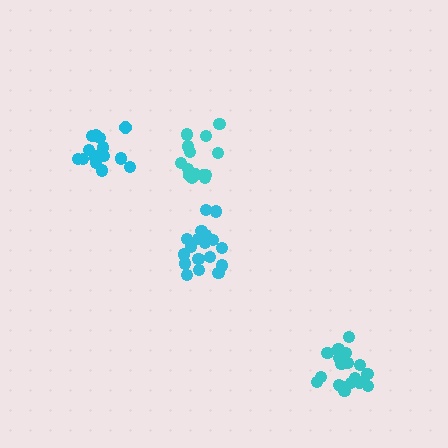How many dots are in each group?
Group 1: 16 dots, Group 2: 14 dots, Group 3: 19 dots, Group 4: 18 dots (67 total).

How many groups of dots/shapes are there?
There are 4 groups.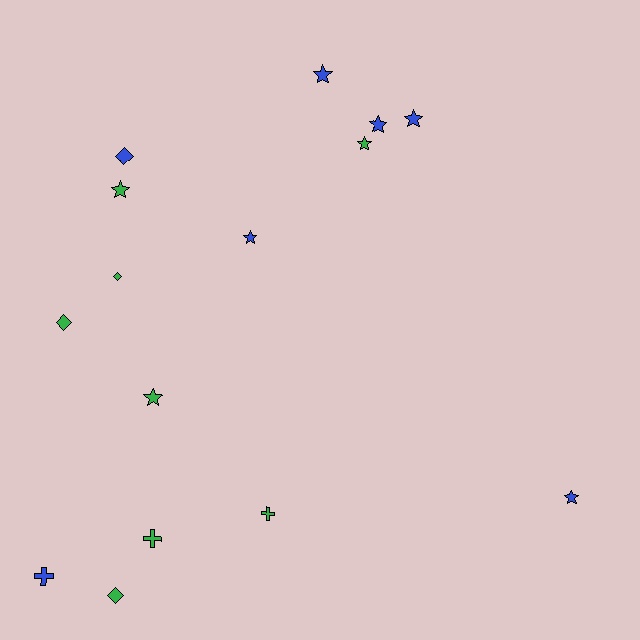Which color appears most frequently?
Green, with 8 objects.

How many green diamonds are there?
There are 3 green diamonds.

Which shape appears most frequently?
Star, with 8 objects.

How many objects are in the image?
There are 15 objects.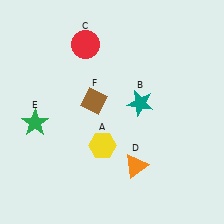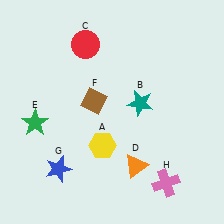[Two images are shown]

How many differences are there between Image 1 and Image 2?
There are 2 differences between the two images.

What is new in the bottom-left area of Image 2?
A blue star (G) was added in the bottom-left area of Image 2.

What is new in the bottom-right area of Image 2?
A pink cross (H) was added in the bottom-right area of Image 2.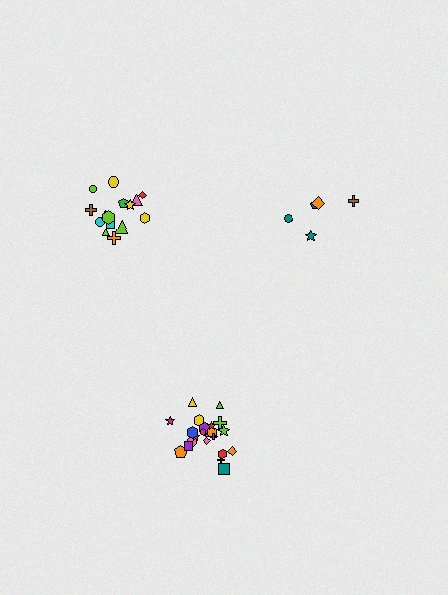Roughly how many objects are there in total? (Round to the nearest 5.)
Roughly 40 objects in total.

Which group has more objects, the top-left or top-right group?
The top-left group.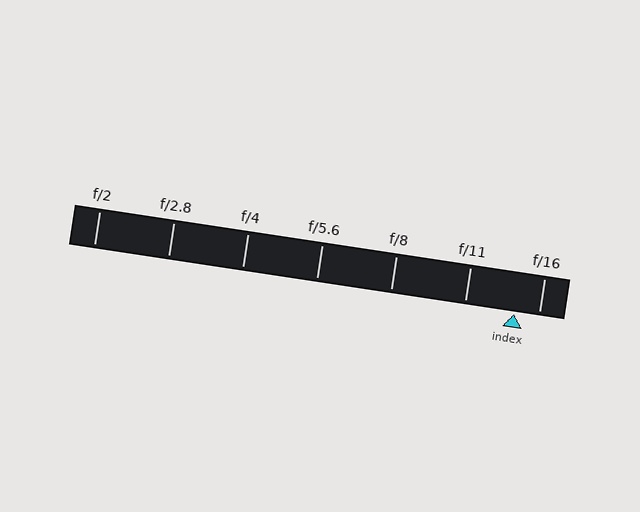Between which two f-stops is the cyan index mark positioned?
The index mark is between f/11 and f/16.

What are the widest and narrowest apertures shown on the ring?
The widest aperture shown is f/2 and the narrowest is f/16.